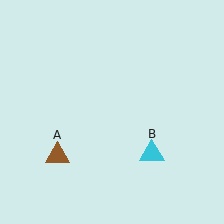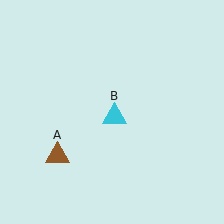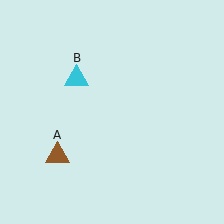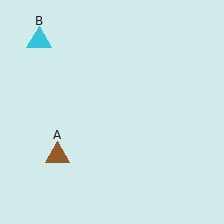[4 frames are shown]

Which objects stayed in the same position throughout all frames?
Brown triangle (object A) remained stationary.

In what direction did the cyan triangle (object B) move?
The cyan triangle (object B) moved up and to the left.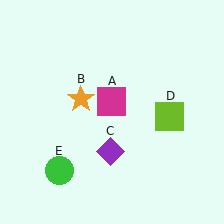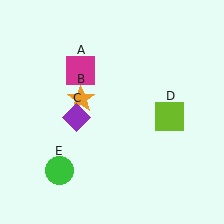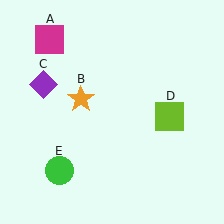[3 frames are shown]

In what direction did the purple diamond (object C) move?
The purple diamond (object C) moved up and to the left.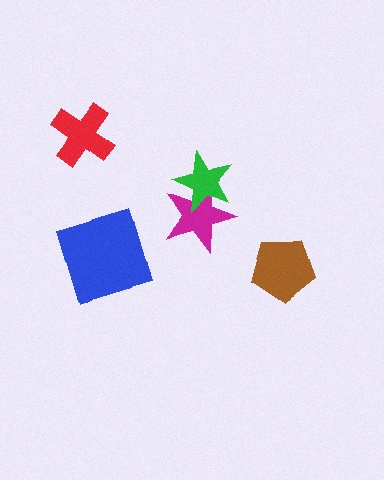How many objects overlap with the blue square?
0 objects overlap with the blue square.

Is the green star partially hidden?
No, no other shape covers it.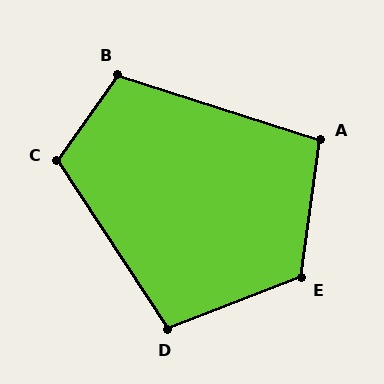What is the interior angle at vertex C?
Approximately 111 degrees (obtuse).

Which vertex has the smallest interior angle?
A, at approximately 100 degrees.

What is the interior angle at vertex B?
Approximately 108 degrees (obtuse).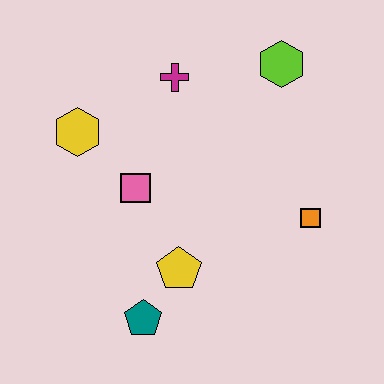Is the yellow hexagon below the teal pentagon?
No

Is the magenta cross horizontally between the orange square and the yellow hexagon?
Yes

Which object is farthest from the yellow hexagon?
The orange square is farthest from the yellow hexagon.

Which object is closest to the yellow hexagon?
The pink square is closest to the yellow hexagon.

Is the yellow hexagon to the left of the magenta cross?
Yes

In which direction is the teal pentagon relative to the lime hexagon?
The teal pentagon is below the lime hexagon.